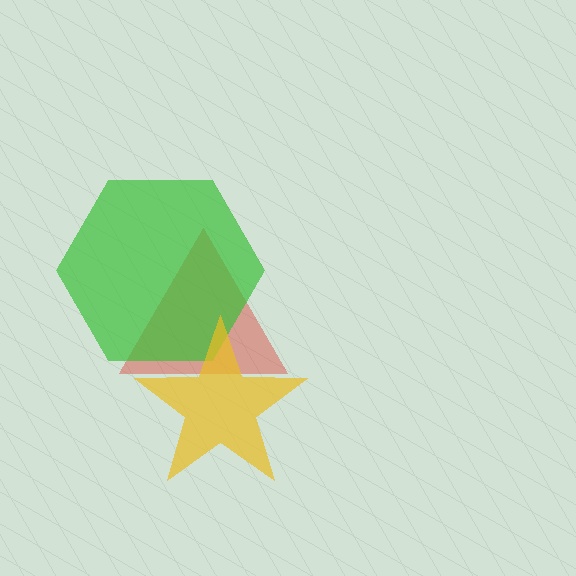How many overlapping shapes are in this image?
There are 3 overlapping shapes in the image.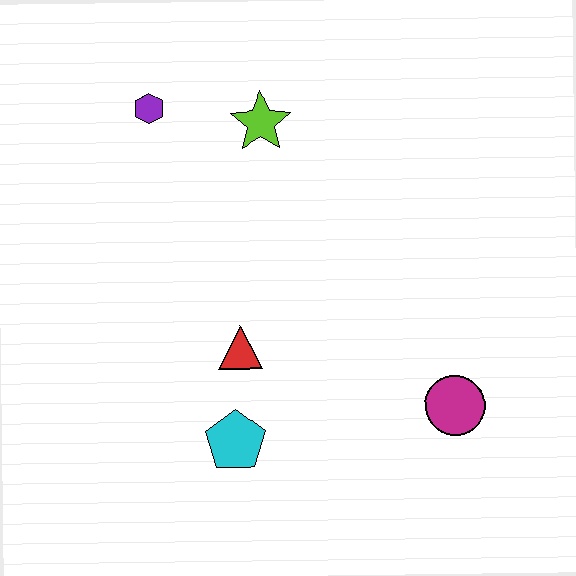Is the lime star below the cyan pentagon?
No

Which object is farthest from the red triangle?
The purple hexagon is farthest from the red triangle.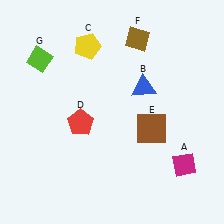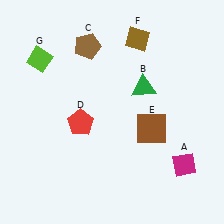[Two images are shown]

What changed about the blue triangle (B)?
In Image 1, B is blue. In Image 2, it changed to green.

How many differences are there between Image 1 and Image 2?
There are 2 differences between the two images.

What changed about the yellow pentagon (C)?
In Image 1, C is yellow. In Image 2, it changed to brown.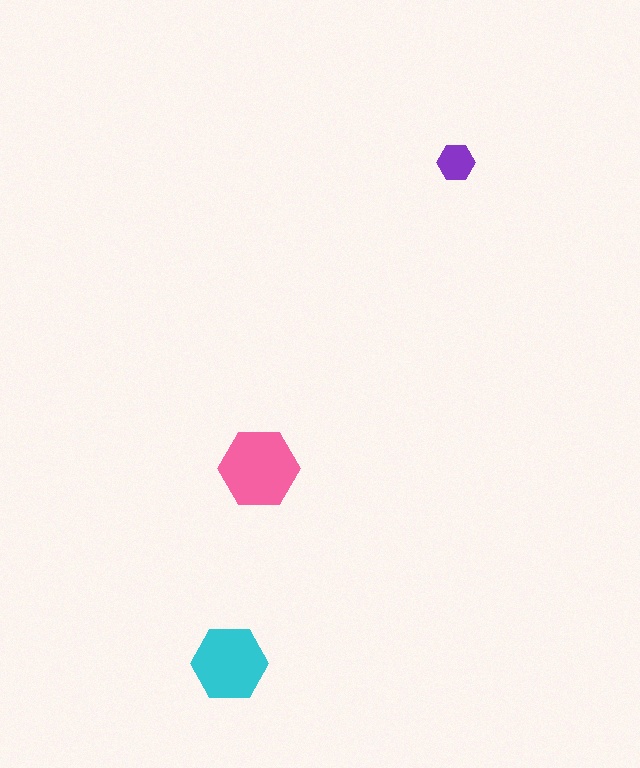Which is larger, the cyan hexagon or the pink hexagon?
The pink one.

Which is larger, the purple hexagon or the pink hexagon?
The pink one.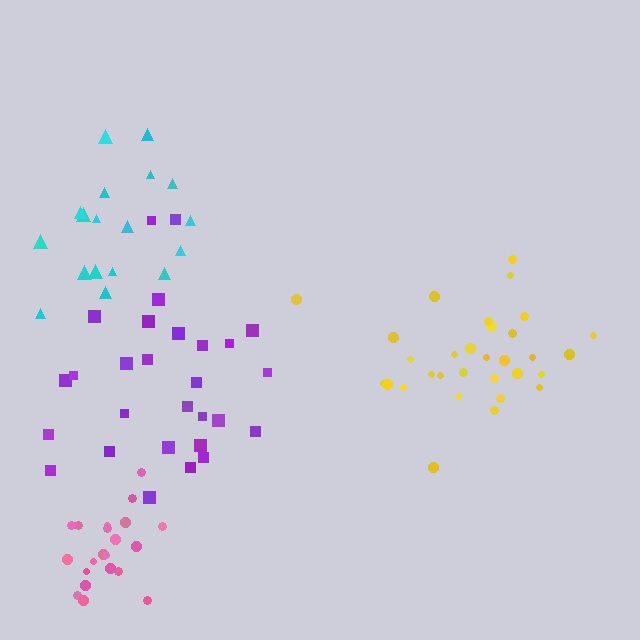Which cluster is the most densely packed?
Pink.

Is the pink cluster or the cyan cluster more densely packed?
Pink.